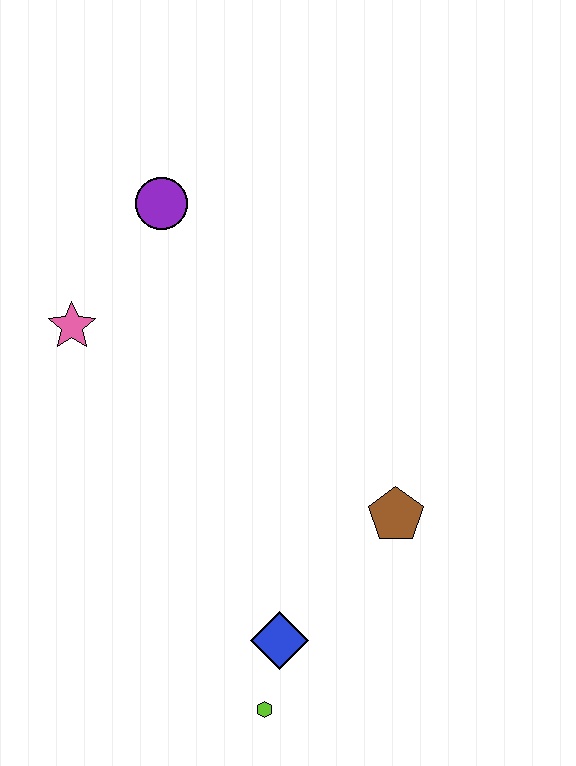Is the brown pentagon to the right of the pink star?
Yes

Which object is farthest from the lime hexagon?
The purple circle is farthest from the lime hexagon.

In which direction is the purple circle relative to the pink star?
The purple circle is above the pink star.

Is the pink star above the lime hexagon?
Yes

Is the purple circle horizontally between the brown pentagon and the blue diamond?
No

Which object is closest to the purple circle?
The pink star is closest to the purple circle.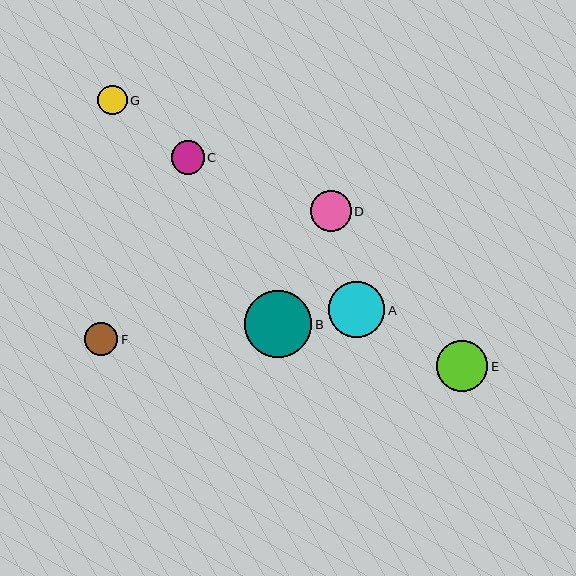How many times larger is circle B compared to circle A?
Circle B is approximately 1.2 times the size of circle A.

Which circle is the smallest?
Circle G is the smallest with a size of approximately 30 pixels.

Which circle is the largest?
Circle B is the largest with a size of approximately 67 pixels.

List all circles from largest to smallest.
From largest to smallest: B, A, E, D, F, C, G.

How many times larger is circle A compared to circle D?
Circle A is approximately 1.4 times the size of circle D.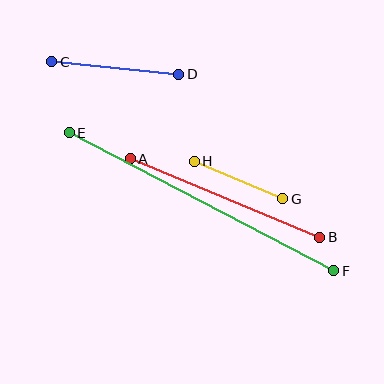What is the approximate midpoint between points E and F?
The midpoint is at approximately (201, 202) pixels.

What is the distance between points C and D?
The distance is approximately 128 pixels.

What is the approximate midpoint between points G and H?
The midpoint is at approximately (238, 180) pixels.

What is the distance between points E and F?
The distance is approximately 298 pixels.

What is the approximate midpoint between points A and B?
The midpoint is at approximately (225, 198) pixels.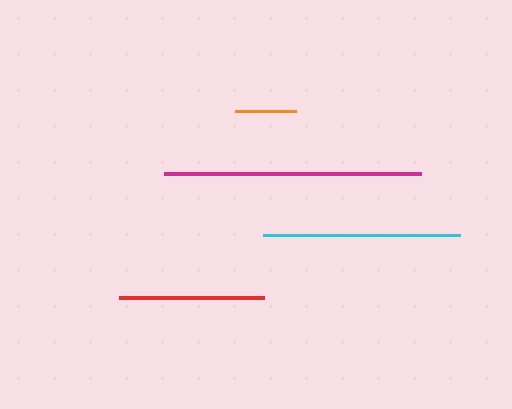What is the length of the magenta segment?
The magenta segment is approximately 257 pixels long.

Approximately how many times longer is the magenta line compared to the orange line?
The magenta line is approximately 4.2 times the length of the orange line.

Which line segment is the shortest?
The orange line is the shortest at approximately 61 pixels.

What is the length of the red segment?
The red segment is approximately 145 pixels long.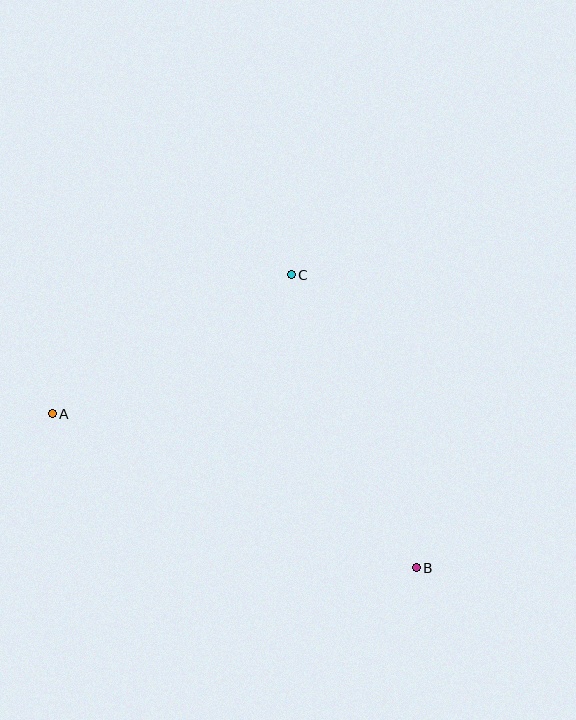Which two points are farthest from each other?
Points A and B are farthest from each other.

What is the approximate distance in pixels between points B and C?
The distance between B and C is approximately 319 pixels.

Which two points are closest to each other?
Points A and C are closest to each other.